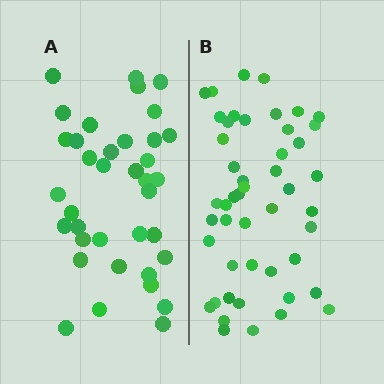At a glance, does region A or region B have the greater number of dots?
Region B (the right region) has more dots.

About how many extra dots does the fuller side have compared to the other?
Region B has roughly 12 or so more dots than region A.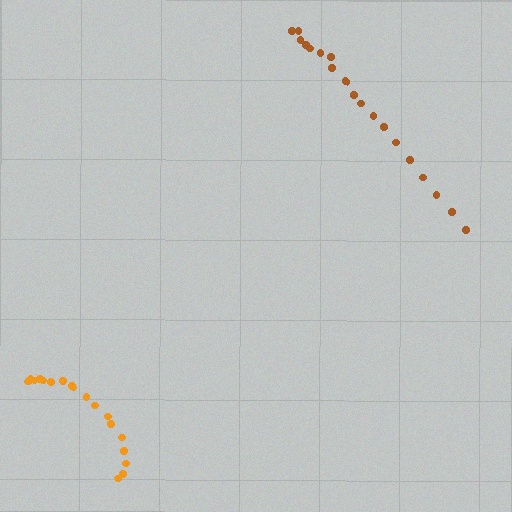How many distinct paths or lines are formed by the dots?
There are 2 distinct paths.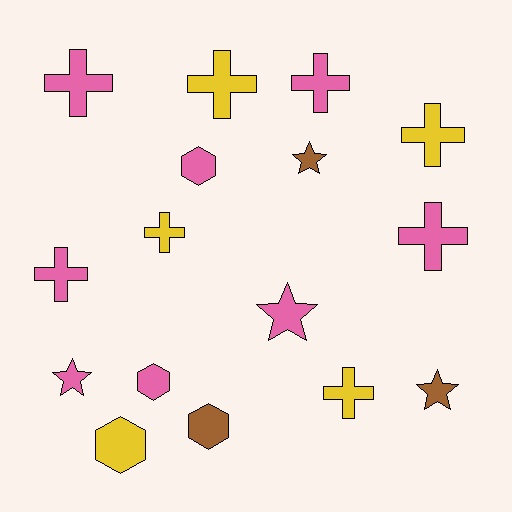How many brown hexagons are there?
There is 1 brown hexagon.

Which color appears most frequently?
Pink, with 8 objects.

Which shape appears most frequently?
Cross, with 8 objects.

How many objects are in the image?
There are 16 objects.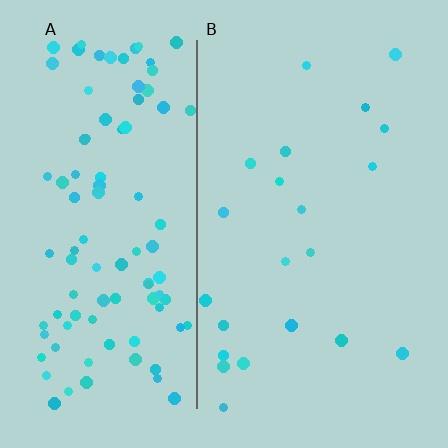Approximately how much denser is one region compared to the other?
Approximately 4.6× — region A over region B.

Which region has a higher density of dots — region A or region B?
A (the left).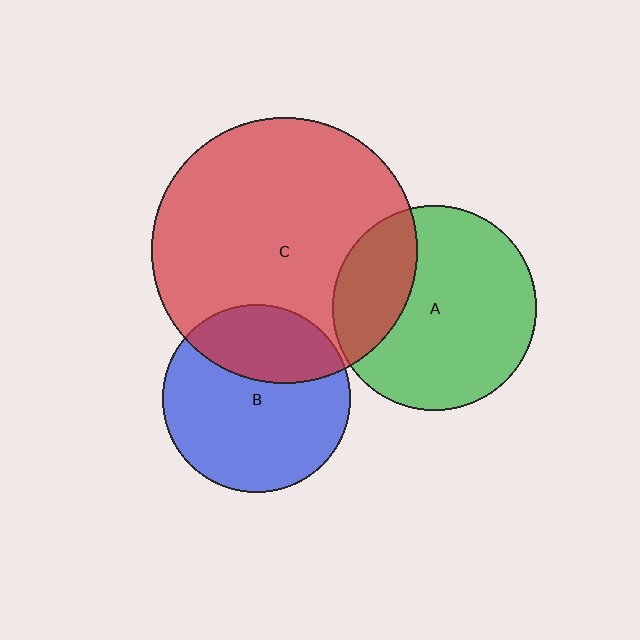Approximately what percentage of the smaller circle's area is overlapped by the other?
Approximately 25%.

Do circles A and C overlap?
Yes.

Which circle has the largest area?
Circle C (red).